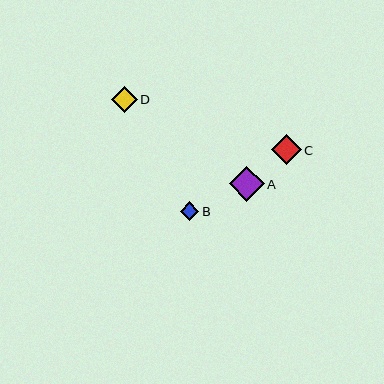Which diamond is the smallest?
Diamond B is the smallest with a size of approximately 18 pixels.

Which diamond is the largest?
Diamond A is the largest with a size of approximately 35 pixels.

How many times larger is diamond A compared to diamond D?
Diamond A is approximately 1.4 times the size of diamond D.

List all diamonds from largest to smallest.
From largest to smallest: A, C, D, B.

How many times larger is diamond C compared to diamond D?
Diamond C is approximately 1.2 times the size of diamond D.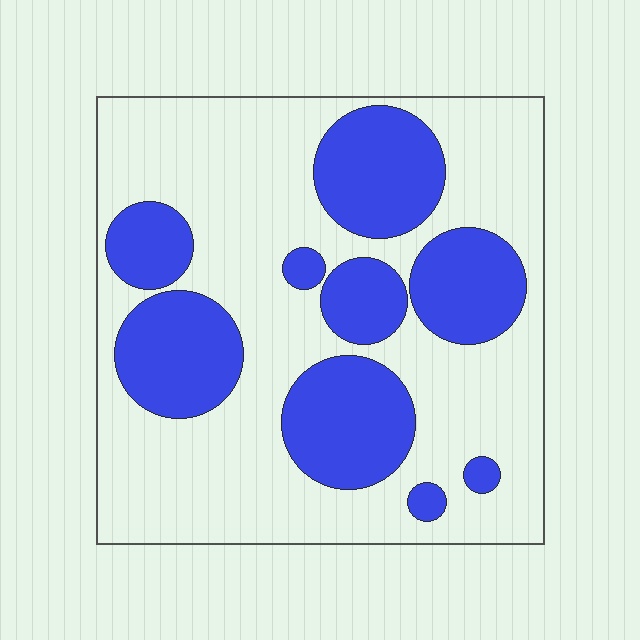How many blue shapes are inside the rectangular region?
9.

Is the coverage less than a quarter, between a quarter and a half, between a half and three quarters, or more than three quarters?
Between a quarter and a half.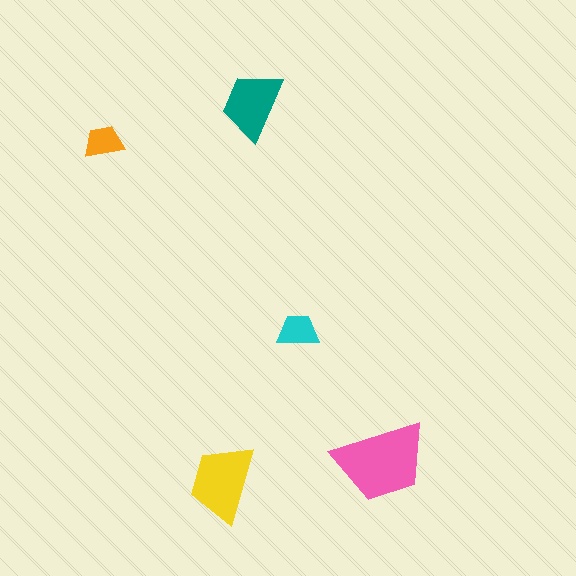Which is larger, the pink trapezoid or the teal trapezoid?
The pink one.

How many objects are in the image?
There are 5 objects in the image.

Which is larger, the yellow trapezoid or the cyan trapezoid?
The yellow one.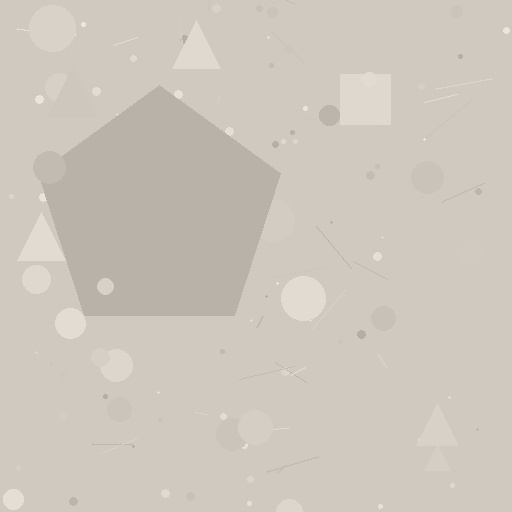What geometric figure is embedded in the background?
A pentagon is embedded in the background.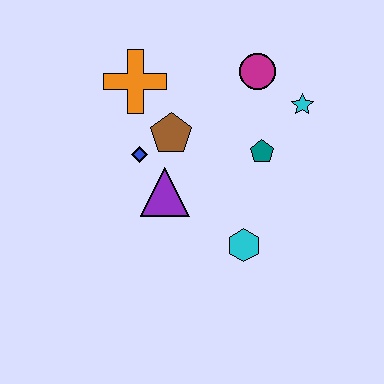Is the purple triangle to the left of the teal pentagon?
Yes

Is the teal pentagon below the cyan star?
Yes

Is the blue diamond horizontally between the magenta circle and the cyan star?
No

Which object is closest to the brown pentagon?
The blue diamond is closest to the brown pentagon.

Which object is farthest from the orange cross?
The cyan hexagon is farthest from the orange cross.